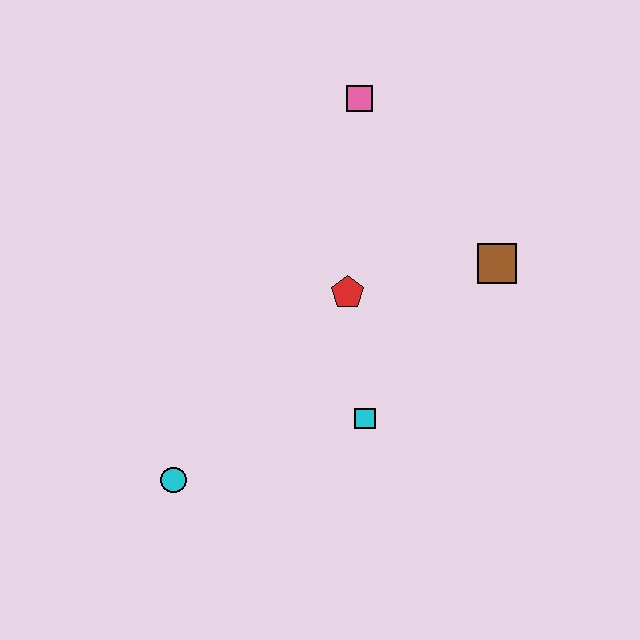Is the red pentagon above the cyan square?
Yes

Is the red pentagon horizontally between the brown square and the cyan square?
No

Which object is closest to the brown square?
The red pentagon is closest to the brown square.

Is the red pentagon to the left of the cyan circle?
No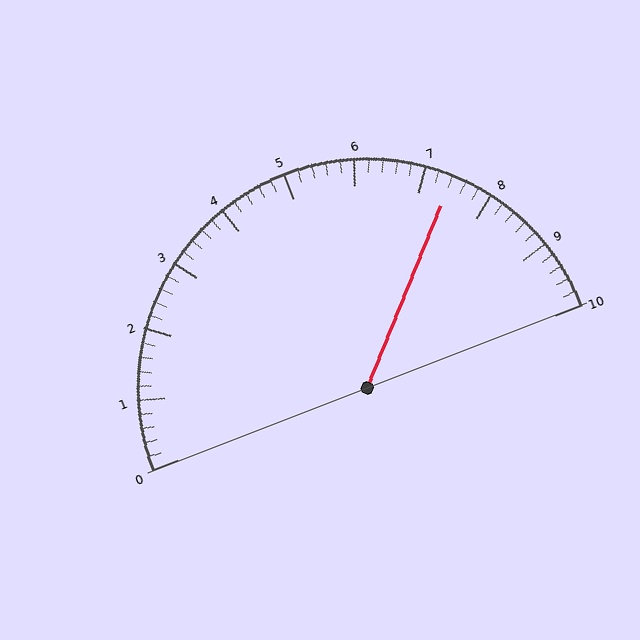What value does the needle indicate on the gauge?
The needle indicates approximately 7.4.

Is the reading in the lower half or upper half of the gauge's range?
The reading is in the upper half of the range (0 to 10).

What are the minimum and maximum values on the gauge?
The gauge ranges from 0 to 10.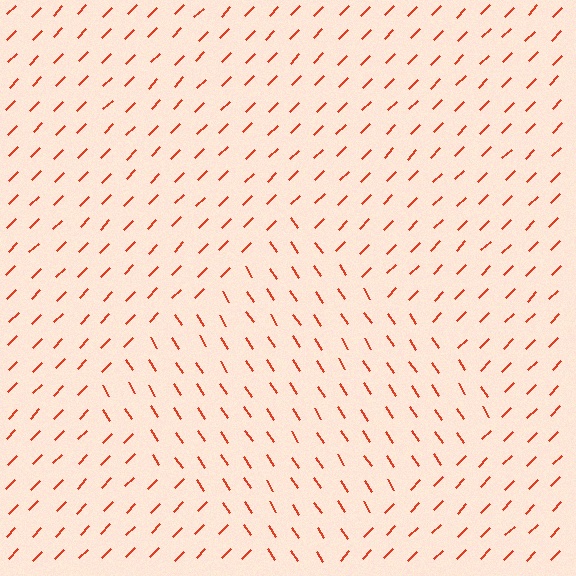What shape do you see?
I see a diamond.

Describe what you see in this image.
The image is filled with small red line segments. A diamond region in the image has lines oriented differently from the surrounding lines, creating a visible texture boundary.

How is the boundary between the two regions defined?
The boundary is defined purely by a change in line orientation (approximately 78 degrees difference). All lines are the same color and thickness.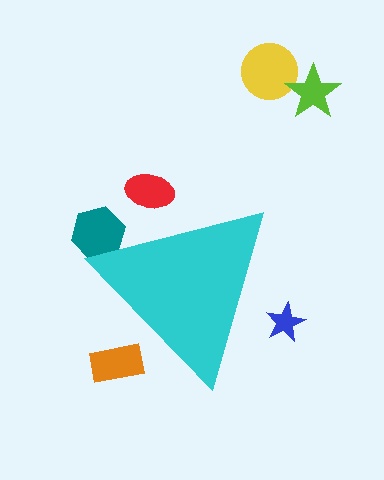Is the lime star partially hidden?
No, the lime star is fully visible.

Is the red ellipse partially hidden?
Yes, the red ellipse is partially hidden behind the cyan triangle.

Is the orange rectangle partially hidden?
Yes, the orange rectangle is partially hidden behind the cyan triangle.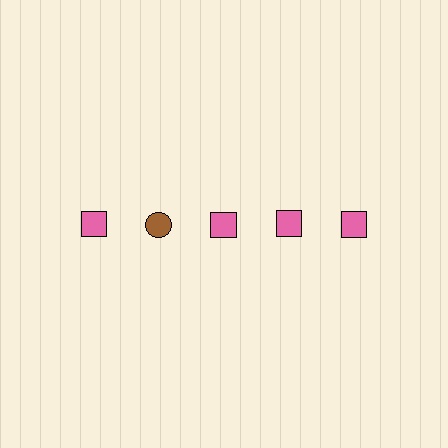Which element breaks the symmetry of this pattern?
The brown circle in the top row, second from left column breaks the symmetry. All other shapes are pink squares.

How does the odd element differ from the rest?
It differs in both color (brown instead of pink) and shape (circle instead of square).